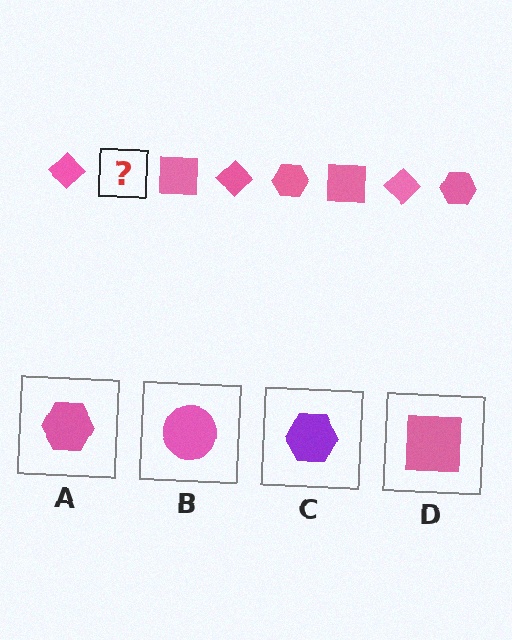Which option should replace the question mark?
Option A.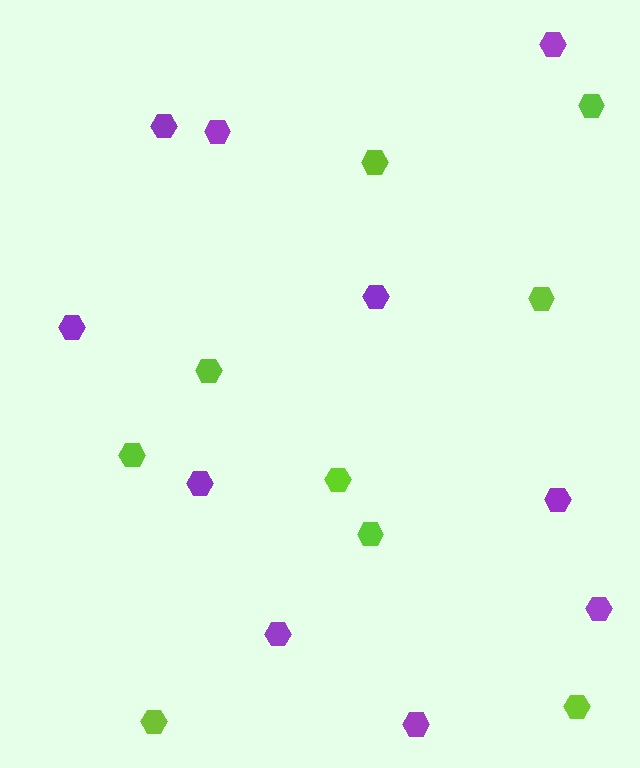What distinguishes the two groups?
There are 2 groups: one group of lime hexagons (9) and one group of purple hexagons (10).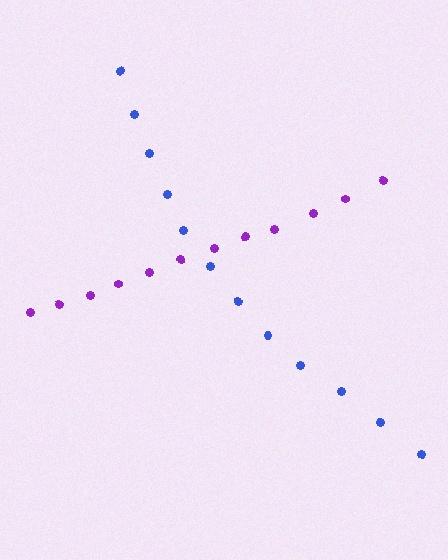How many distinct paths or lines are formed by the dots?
There are 2 distinct paths.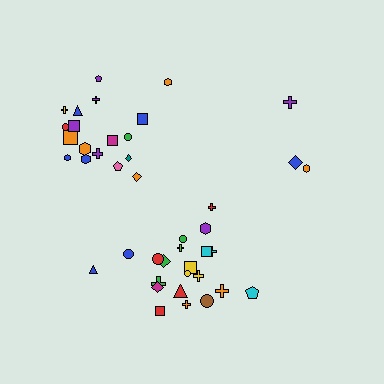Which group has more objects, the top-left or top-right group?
The top-left group.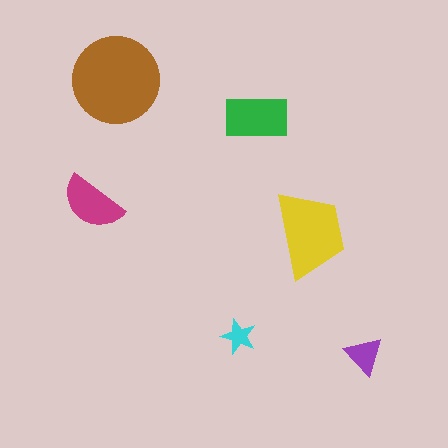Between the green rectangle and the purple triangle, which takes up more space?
The green rectangle.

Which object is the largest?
The brown circle.